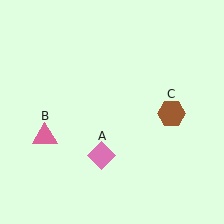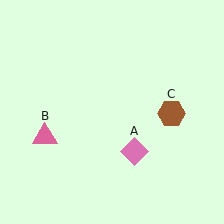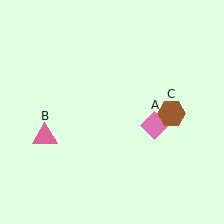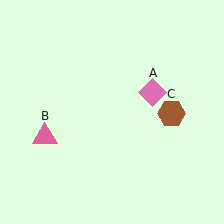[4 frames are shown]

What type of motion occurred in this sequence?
The pink diamond (object A) rotated counterclockwise around the center of the scene.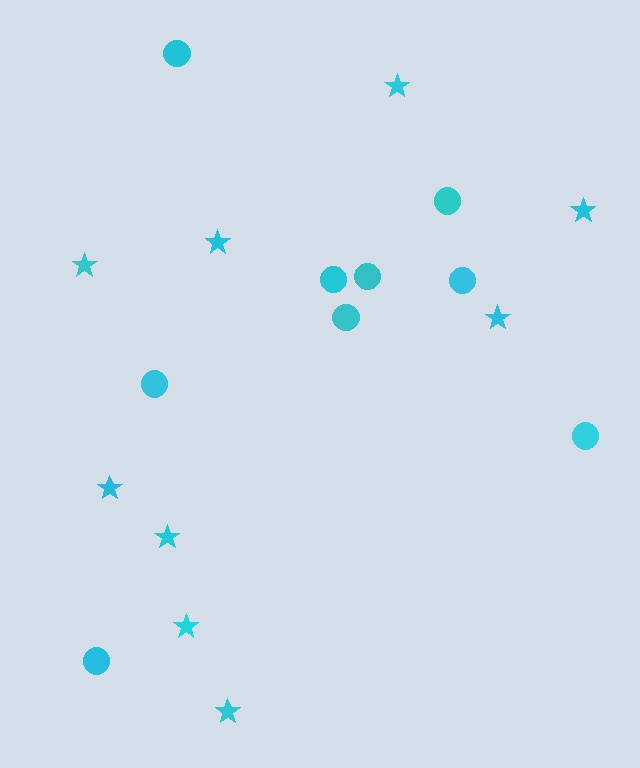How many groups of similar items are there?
There are 2 groups: one group of stars (9) and one group of circles (9).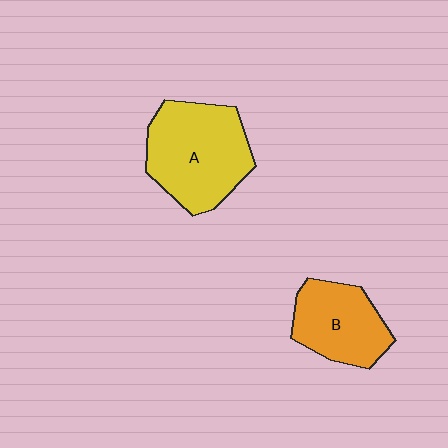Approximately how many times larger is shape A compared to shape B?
Approximately 1.4 times.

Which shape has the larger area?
Shape A (yellow).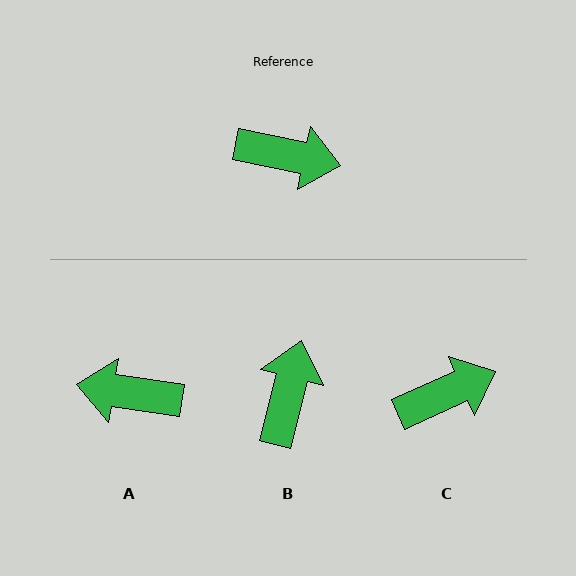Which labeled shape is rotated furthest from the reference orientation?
A, about 177 degrees away.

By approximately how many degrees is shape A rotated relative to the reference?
Approximately 177 degrees clockwise.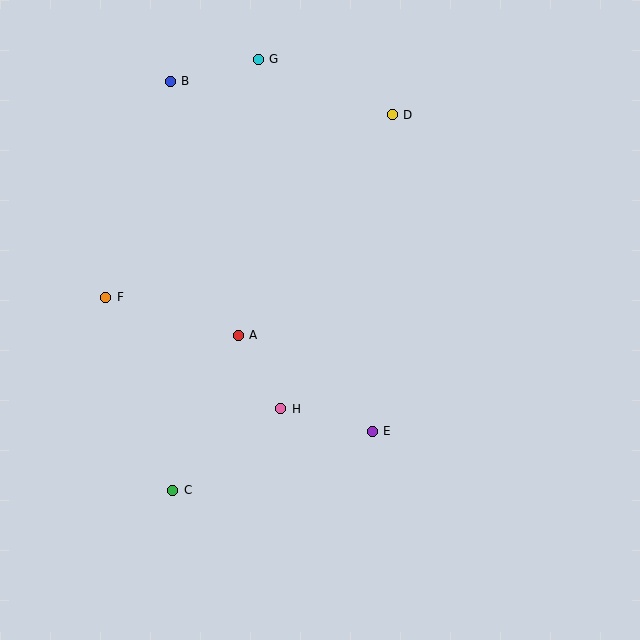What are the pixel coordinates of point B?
Point B is at (170, 81).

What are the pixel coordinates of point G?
Point G is at (258, 59).